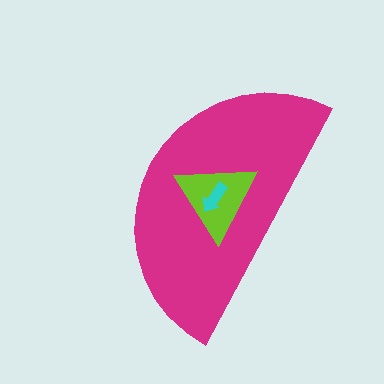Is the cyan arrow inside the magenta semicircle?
Yes.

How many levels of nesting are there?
3.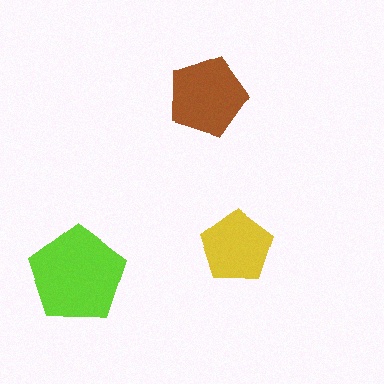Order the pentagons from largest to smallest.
the lime one, the brown one, the yellow one.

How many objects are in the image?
There are 3 objects in the image.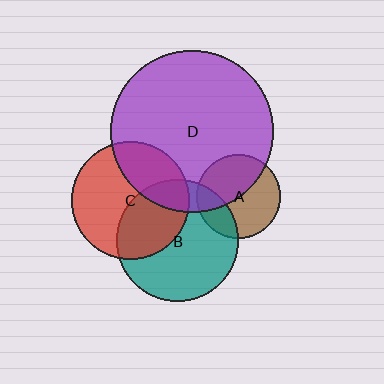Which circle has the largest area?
Circle D (purple).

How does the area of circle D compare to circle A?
Approximately 3.8 times.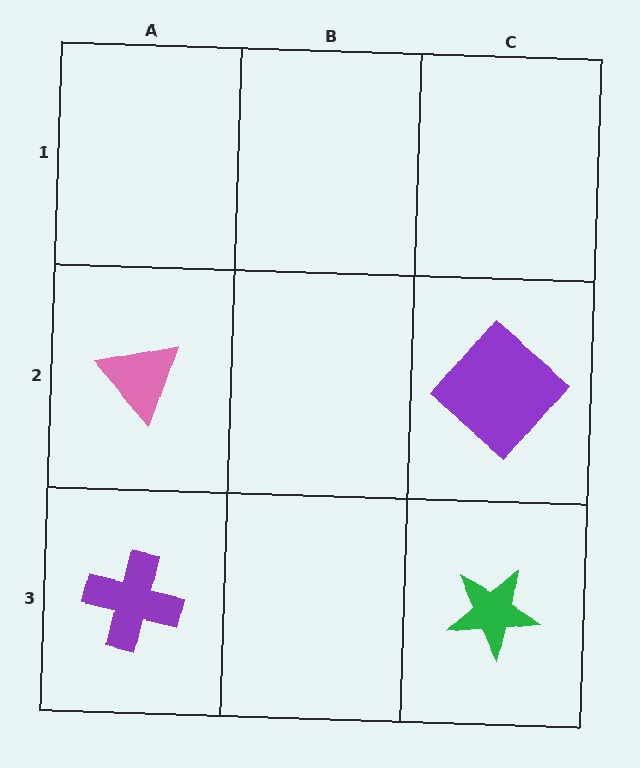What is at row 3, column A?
A purple cross.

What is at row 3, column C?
A green star.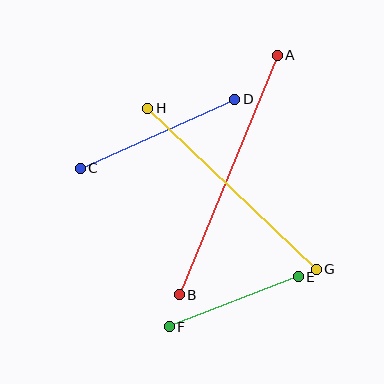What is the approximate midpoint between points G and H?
The midpoint is at approximately (232, 189) pixels.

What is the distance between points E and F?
The distance is approximately 138 pixels.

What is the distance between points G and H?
The distance is approximately 233 pixels.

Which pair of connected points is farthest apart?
Points A and B are farthest apart.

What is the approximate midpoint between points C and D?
The midpoint is at approximately (157, 134) pixels.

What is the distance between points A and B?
The distance is approximately 259 pixels.